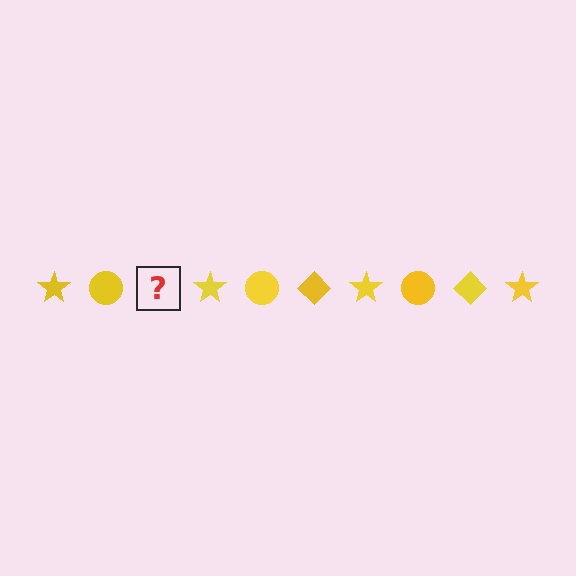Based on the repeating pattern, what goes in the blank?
The blank should be a yellow diamond.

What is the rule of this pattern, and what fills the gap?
The rule is that the pattern cycles through star, circle, diamond shapes in yellow. The gap should be filled with a yellow diamond.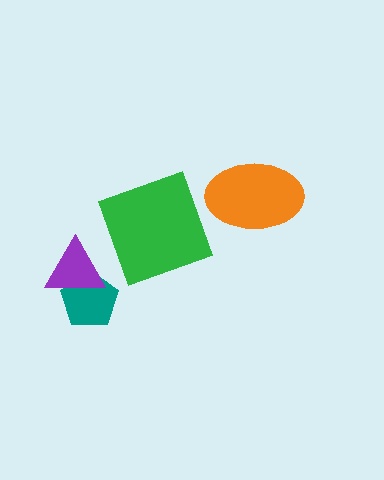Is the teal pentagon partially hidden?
Yes, it is partially covered by another shape.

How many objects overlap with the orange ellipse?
0 objects overlap with the orange ellipse.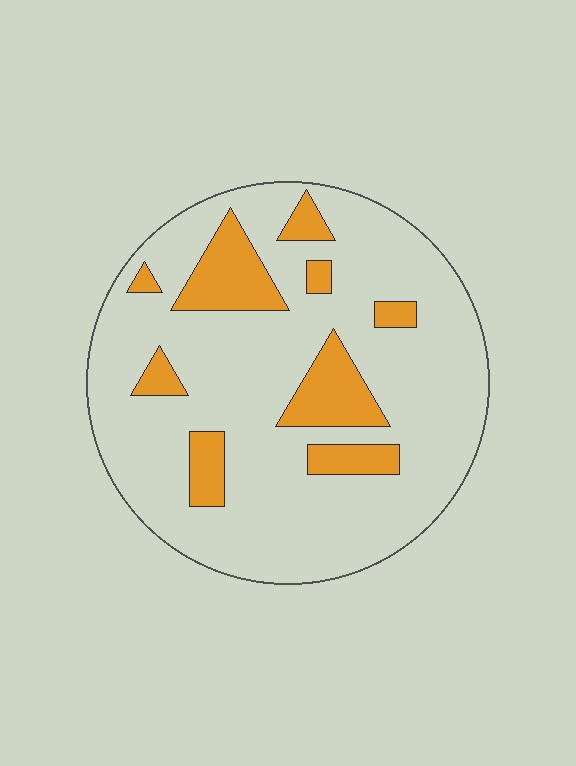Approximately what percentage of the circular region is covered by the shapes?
Approximately 20%.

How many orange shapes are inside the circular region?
9.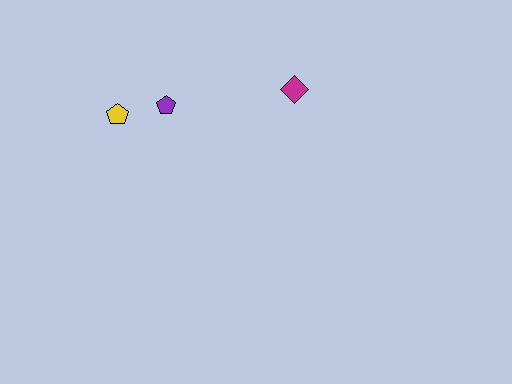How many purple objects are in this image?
There is 1 purple object.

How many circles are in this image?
There are no circles.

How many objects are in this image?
There are 3 objects.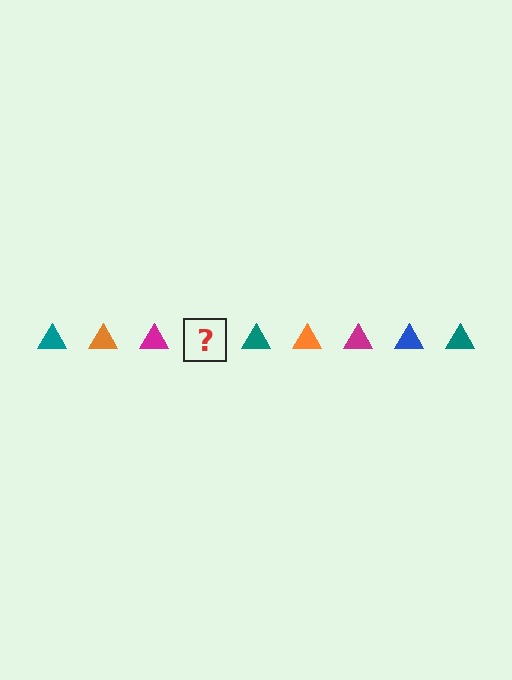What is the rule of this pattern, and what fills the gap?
The rule is that the pattern cycles through teal, orange, magenta, blue triangles. The gap should be filled with a blue triangle.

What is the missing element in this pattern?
The missing element is a blue triangle.